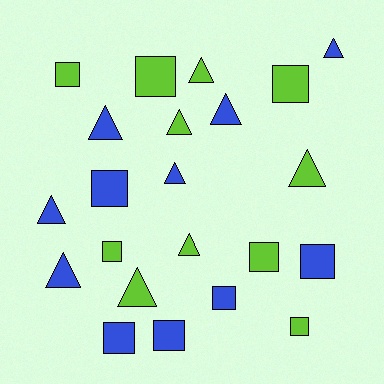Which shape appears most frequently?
Square, with 11 objects.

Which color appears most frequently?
Lime, with 11 objects.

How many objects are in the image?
There are 22 objects.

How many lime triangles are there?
There are 5 lime triangles.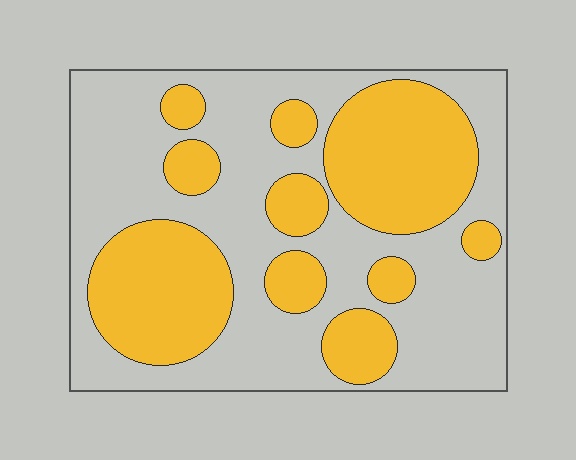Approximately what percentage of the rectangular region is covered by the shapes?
Approximately 40%.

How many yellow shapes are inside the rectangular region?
10.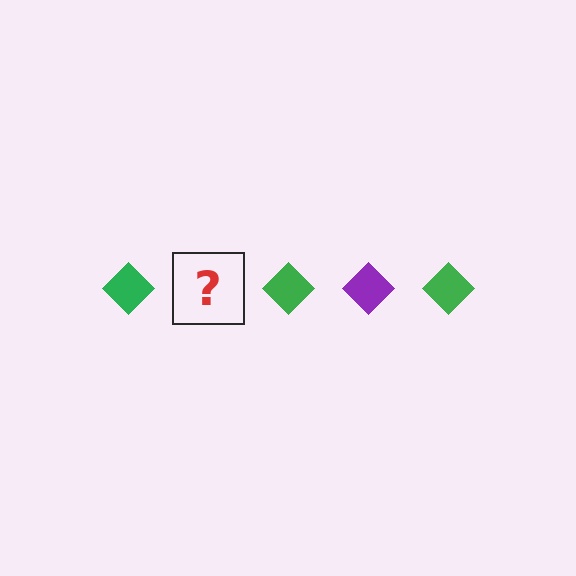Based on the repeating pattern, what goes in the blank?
The blank should be a purple diamond.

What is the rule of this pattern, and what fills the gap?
The rule is that the pattern cycles through green, purple diamonds. The gap should be filled with a purple diamond.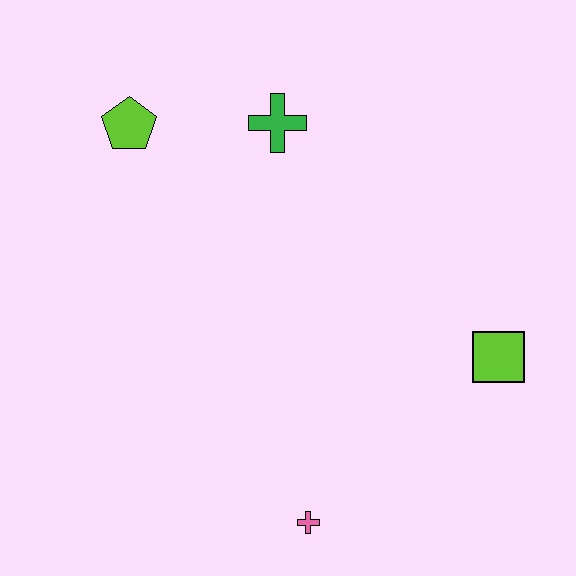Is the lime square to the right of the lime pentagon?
Yes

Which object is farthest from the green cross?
The pink cross is farthest from the green cross.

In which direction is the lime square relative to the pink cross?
The lime square is to the right of the pink cross.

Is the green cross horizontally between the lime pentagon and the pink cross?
Yes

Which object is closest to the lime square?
The pink cross is closest to the lime square.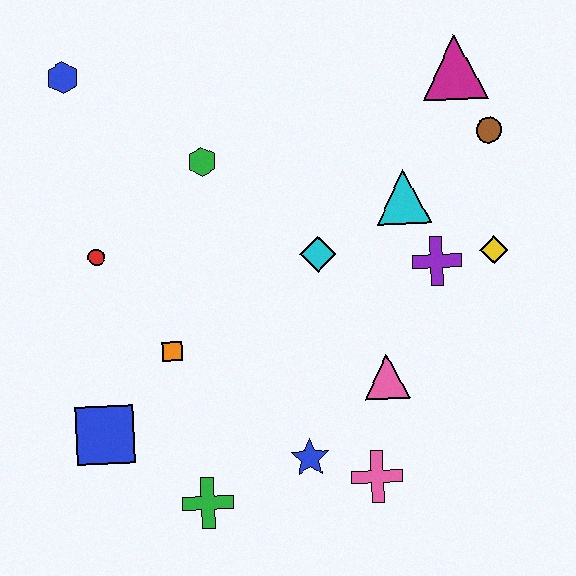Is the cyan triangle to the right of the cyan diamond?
Yes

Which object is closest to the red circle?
The orange square is closest to the red circle.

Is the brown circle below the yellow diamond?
No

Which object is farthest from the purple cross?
The blue hexagon is farthest from the purple cross.